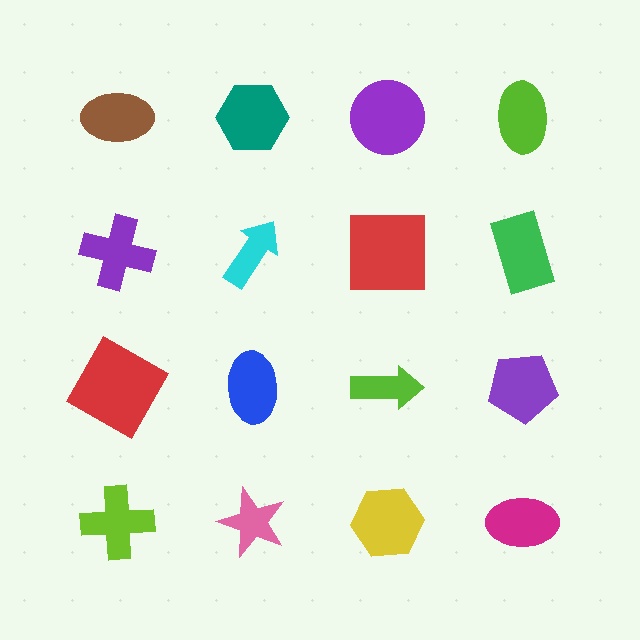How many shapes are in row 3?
4 shapes.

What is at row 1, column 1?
A brown ellipse.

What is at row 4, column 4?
A magenta ellipse.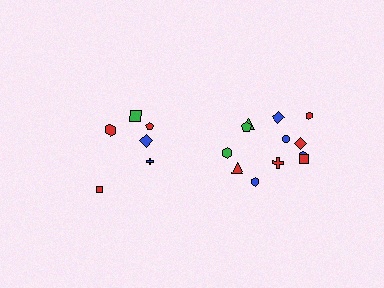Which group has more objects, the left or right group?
The right group.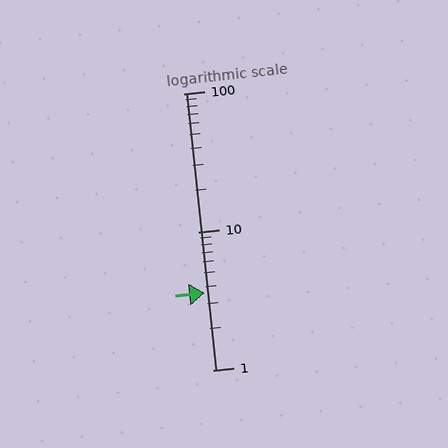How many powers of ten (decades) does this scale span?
The scale spans 2 decades, from 1 to 100.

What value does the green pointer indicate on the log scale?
The pointer indicates approximately 3.6.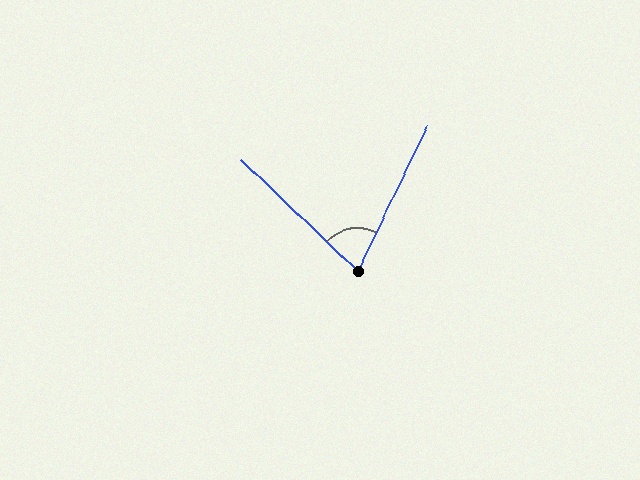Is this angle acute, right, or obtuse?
It is acute.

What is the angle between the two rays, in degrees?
Approximately 72 degrees.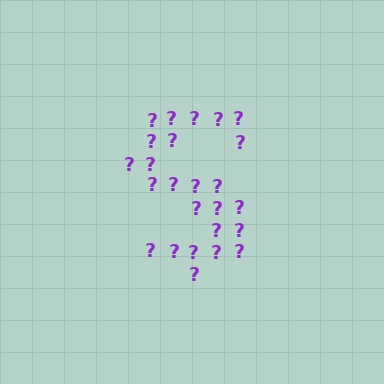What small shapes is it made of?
It is made of small question marks.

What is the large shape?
The large shape is the letter S.